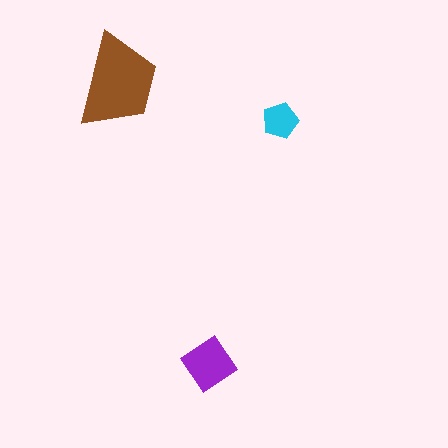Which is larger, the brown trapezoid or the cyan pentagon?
The brown trapezoid.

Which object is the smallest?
The cyan pentagon.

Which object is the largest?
The brown trapezoid.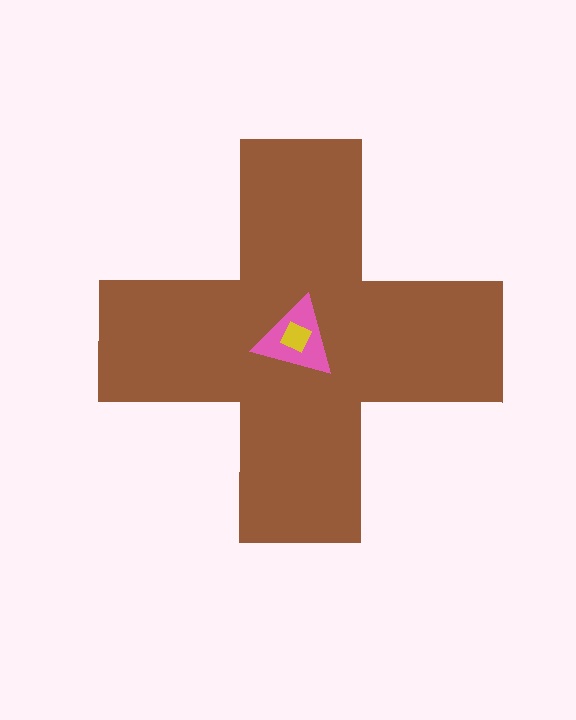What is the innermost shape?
The yellow square.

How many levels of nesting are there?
3.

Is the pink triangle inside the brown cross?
Yes.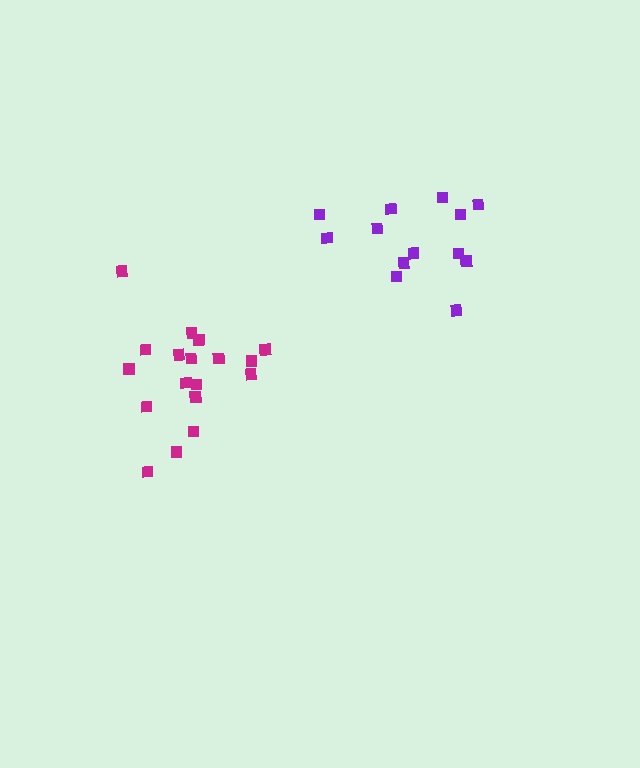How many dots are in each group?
Group 1: 13 dots, Group 2: 18 dots (31 total).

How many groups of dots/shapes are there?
There are 2 groups.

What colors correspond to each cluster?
The clusters are colored: purple, magenta.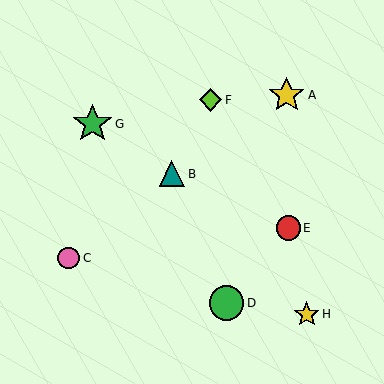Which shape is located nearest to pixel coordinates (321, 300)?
The yellow star (labeled H) at (307, 314) is nearest to that location.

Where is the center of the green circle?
The center of the green circle is at (227, 303).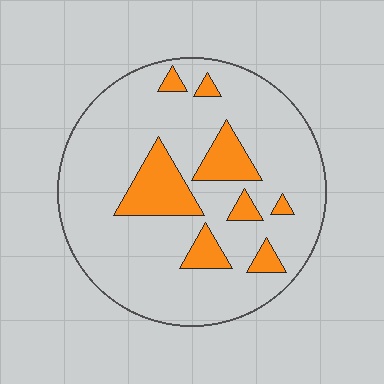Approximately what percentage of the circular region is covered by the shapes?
Approximately 15%.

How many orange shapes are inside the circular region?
8.